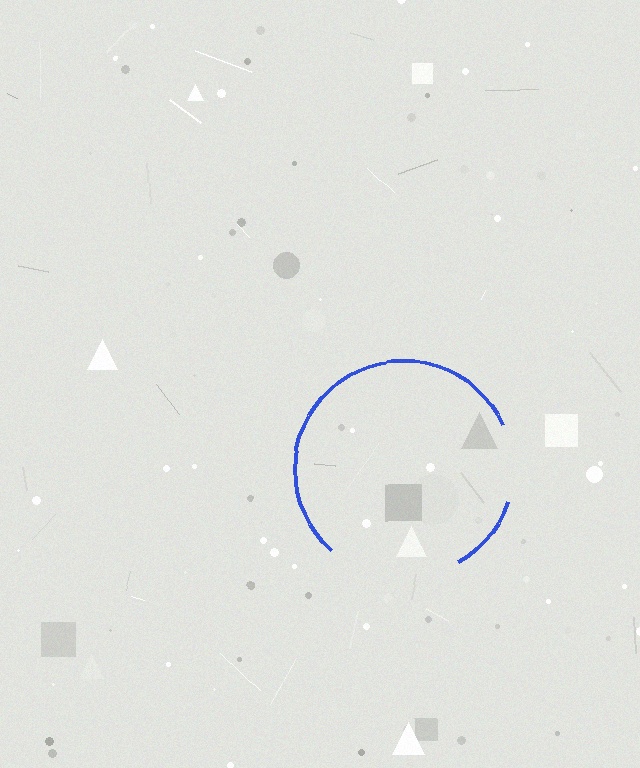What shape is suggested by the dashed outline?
The dashed outline suggests a circle.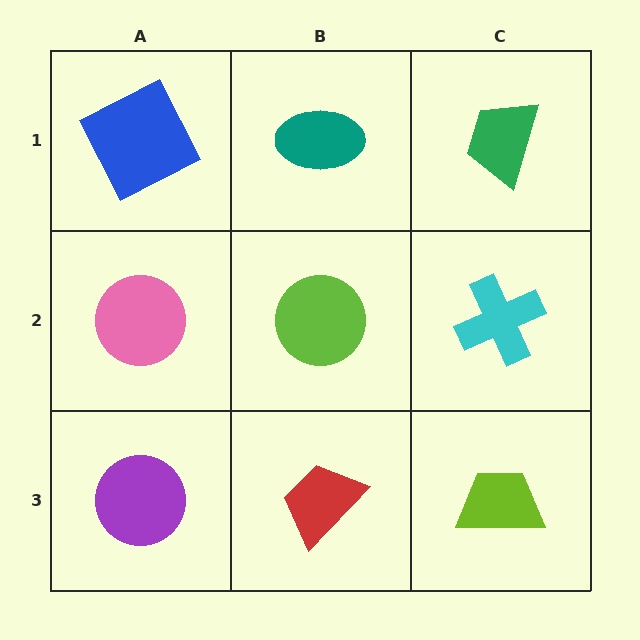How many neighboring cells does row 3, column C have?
2.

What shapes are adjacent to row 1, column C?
A cyan cross (row 2, column C), a teal ellipse (row 1, column B).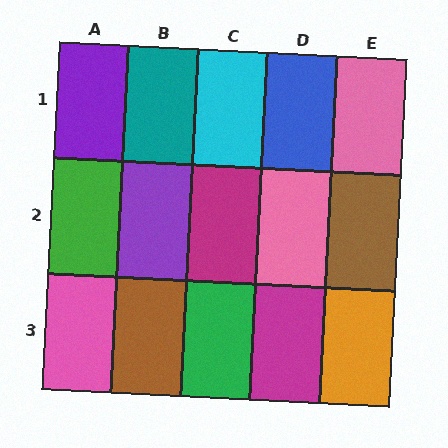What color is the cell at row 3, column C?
Green.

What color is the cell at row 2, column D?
Pink.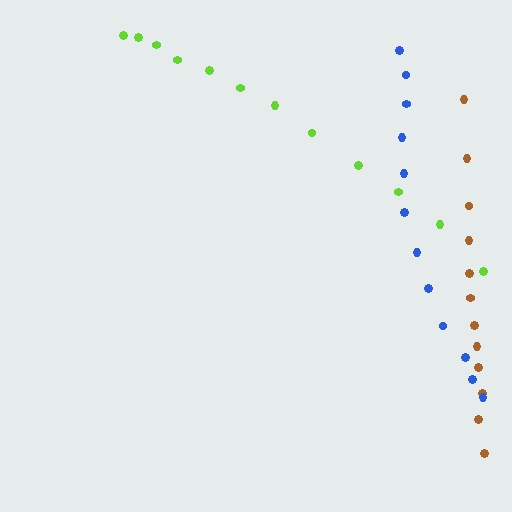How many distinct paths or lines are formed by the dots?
There are 3 distinct paths.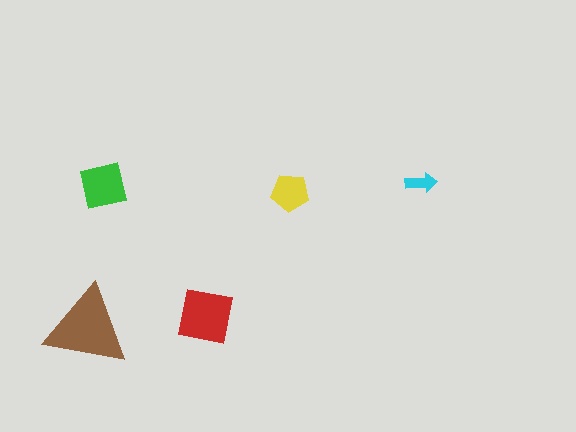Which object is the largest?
The brown triangle.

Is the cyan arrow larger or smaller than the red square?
Smaller.